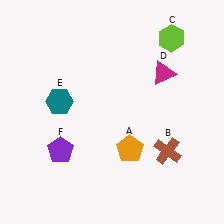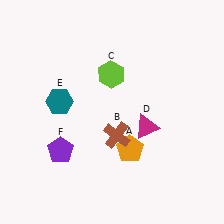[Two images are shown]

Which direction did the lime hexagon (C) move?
The lime hexagon (C) moved left.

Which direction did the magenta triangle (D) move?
The magenta triangle (D) moved down.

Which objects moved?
The objects that moved are: the brown cross (B), the lime hexagon (C), the magenta triangle (D).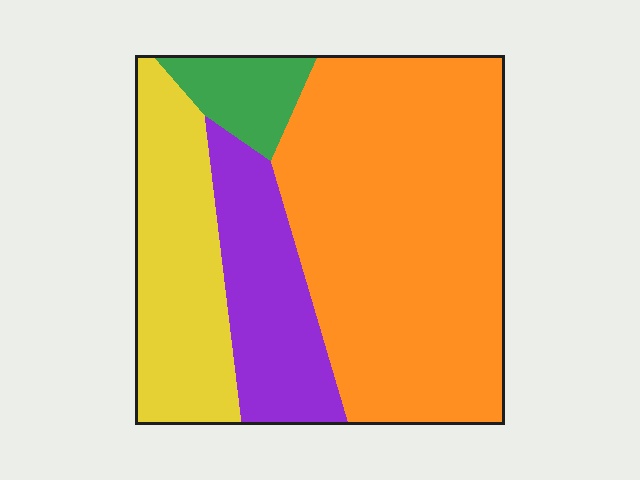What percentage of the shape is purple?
Purple covers about 15% of the shape.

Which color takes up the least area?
Green, at roughly 5%.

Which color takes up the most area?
Orange, at roughly 55%.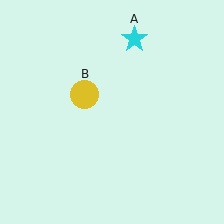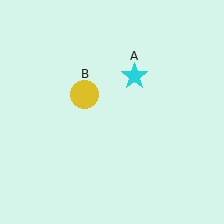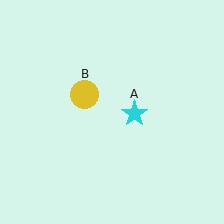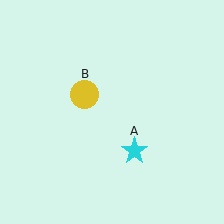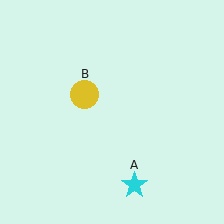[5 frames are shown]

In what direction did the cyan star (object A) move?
The cyan star (object A) moved down.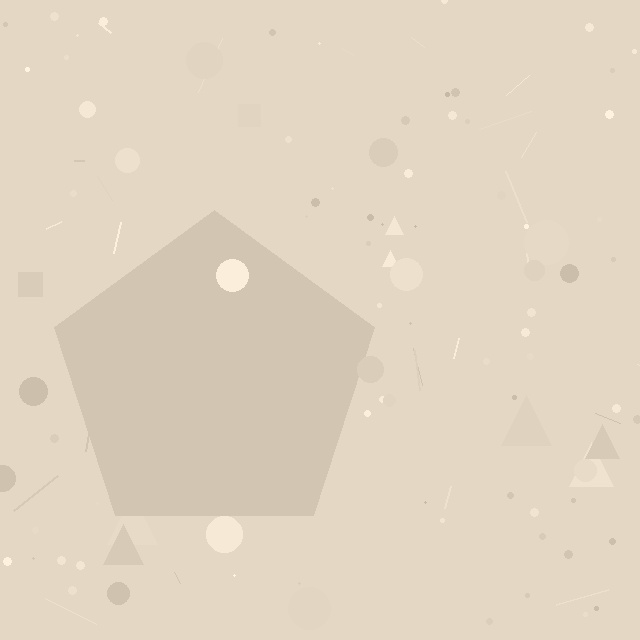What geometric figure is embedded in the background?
A pentagon is embedded in the background.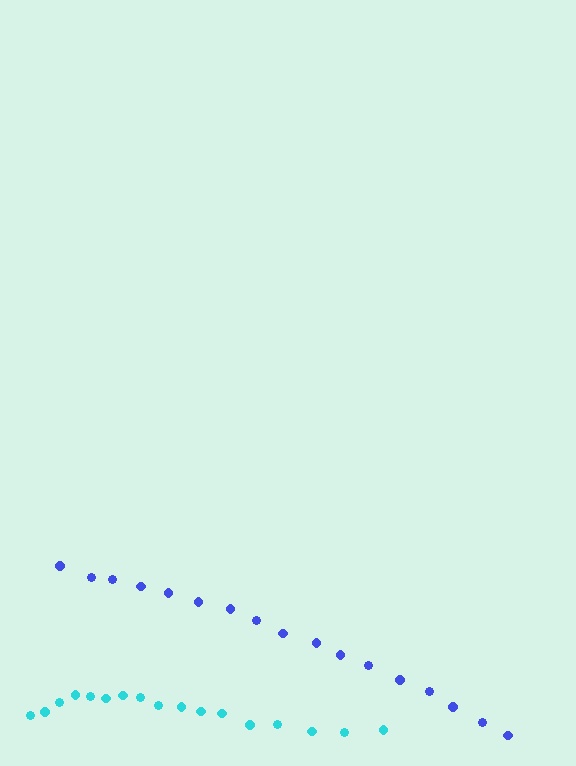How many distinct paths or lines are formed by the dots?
There are 2 distinct paths.